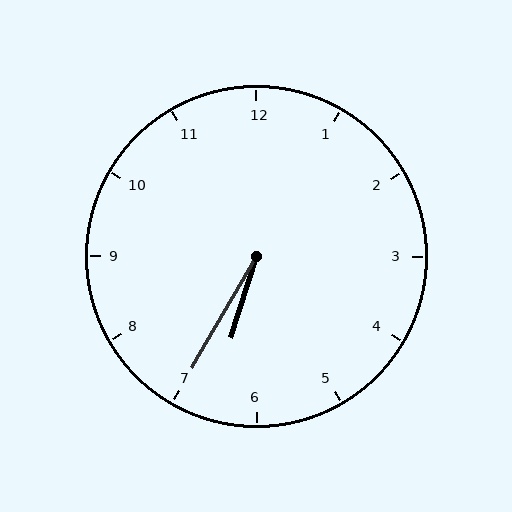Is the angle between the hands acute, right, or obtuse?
It is acute.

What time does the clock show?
6:35.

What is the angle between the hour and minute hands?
Approximately 12 degrees.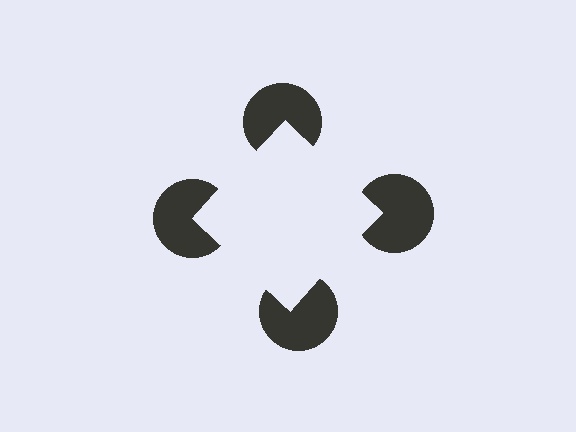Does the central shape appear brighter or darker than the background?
It typically appears slightly brighter than the background, even though no actual brightness change is drawn.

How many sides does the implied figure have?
4 sides.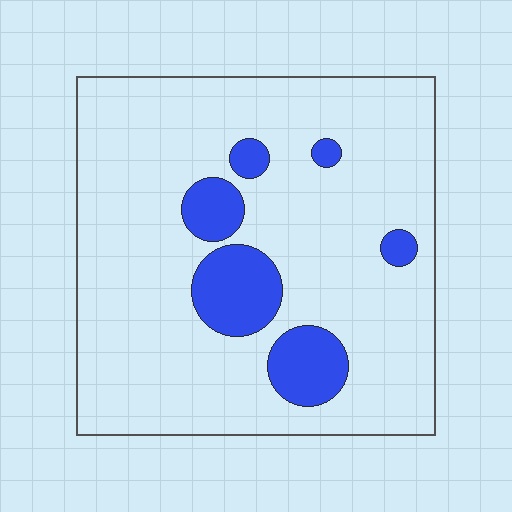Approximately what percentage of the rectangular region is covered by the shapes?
Approximately 15%.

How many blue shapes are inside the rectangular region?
6.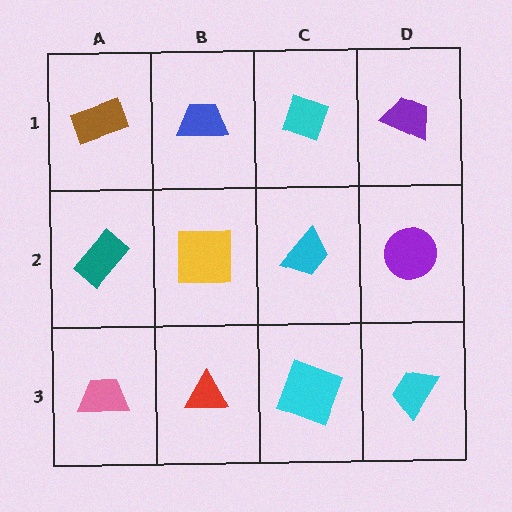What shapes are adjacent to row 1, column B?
A yellow square (row 2, column B), a brown rectangle (row 1, column A), a cyan diamond (row 1, column C).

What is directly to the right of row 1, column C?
A purple trapezoid.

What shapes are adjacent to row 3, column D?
A purple circle (row 2, column D), a cyan square (row 3, column C).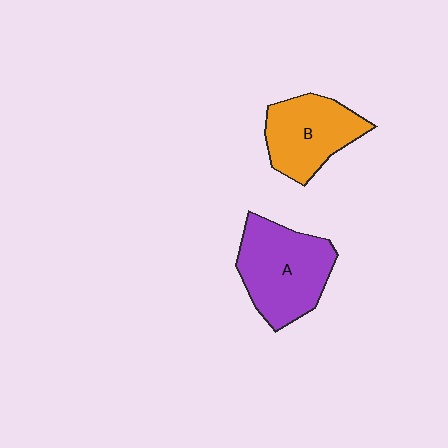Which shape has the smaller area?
Shape B (orange).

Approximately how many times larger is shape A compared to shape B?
Approximately 1.2 times.